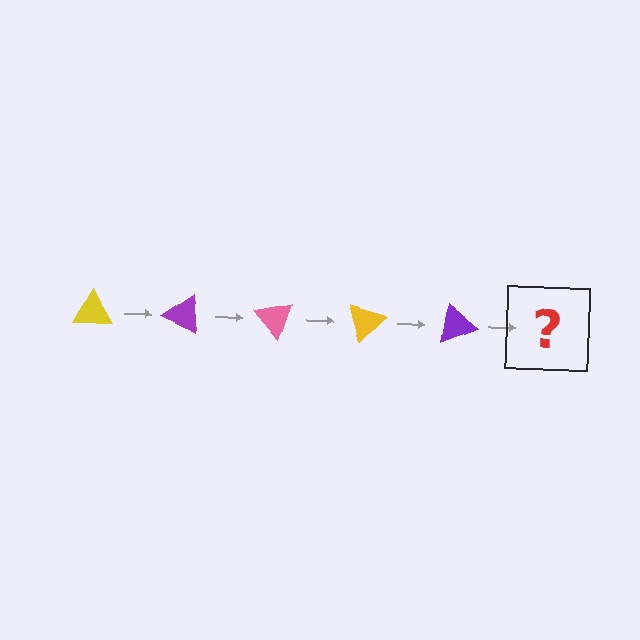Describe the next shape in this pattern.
It should be a pink triangle, rotated 125 degrees from the start.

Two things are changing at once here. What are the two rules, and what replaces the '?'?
The two rules are that it rotates 25 degrees each step and the color cycles through yellow, purple, and pink. The '?' should be a pink triangle, rotated 125 degrees from the start.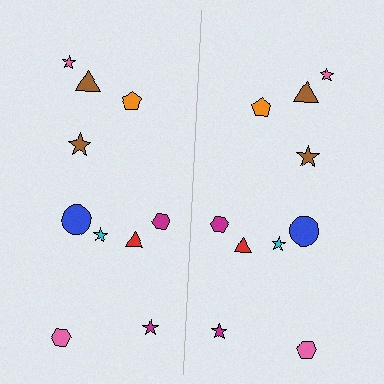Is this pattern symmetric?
Yes, this pattern has bilateral (reflection) symmetry.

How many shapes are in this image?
There are 20 shapes in this image.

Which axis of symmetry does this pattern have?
The pattern has a vertical axis of symmetry running through the center of the image.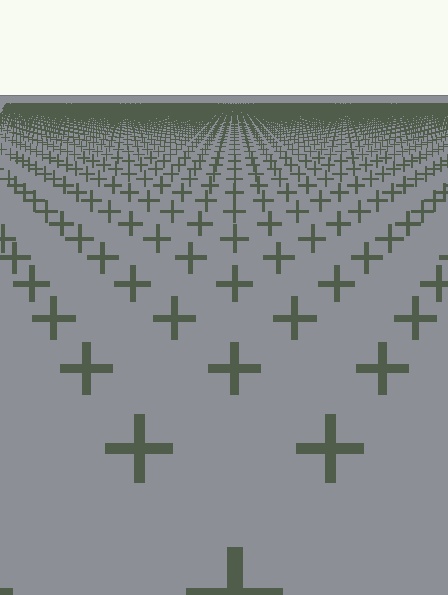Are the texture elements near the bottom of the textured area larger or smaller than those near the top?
Larger. Near the bottom, elements are closer to the viewer and appear at a bigger on-screen size.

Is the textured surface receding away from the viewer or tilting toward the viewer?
The surface is receding away from the viewer. Texture elements get smaller and denser toward the top.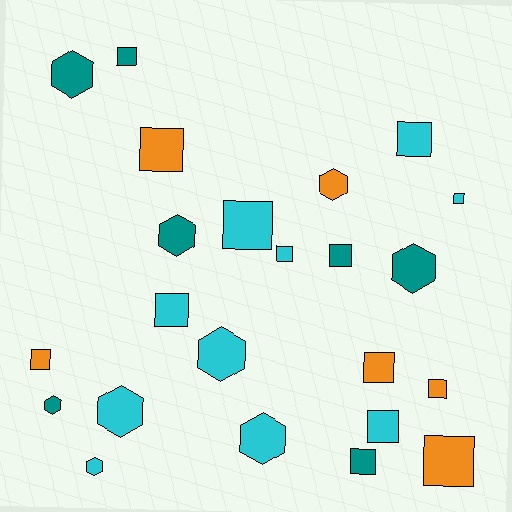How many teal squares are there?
There are 3 teal squares.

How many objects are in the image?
There are 23 objects.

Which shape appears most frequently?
Square, with 14 objects.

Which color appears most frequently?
Cyan, with 10 objects.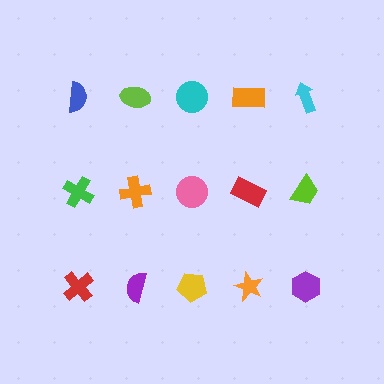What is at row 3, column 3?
A yellow pentagon.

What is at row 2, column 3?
A pink circle.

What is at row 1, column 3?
A cyan circle.